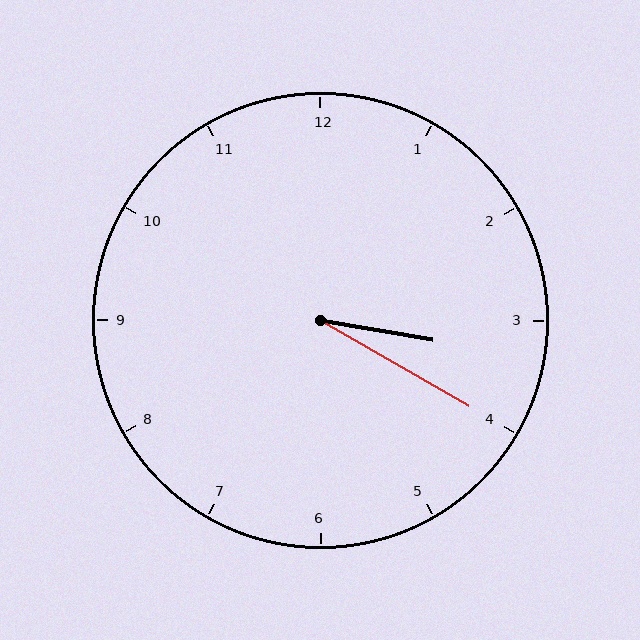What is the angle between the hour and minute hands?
Approximately 20 degrees.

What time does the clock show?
3:20.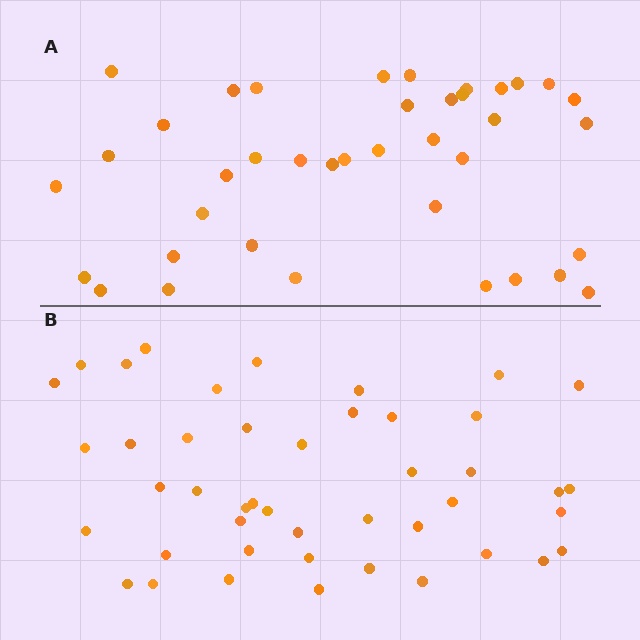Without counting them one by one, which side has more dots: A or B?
Region B (the bottom region) has more dots.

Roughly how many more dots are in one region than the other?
Region B has about 6 more dots than region A.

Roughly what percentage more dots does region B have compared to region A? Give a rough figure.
About 15% more.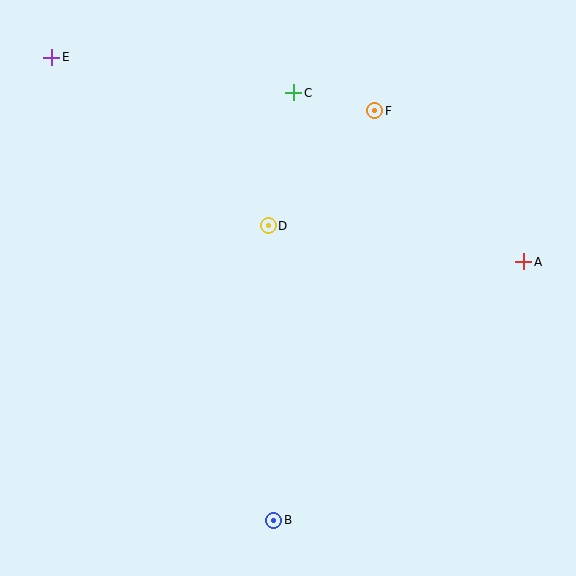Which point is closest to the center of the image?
Point D at (268, 226) is closest to the center.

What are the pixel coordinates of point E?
Point E is at (52, 57).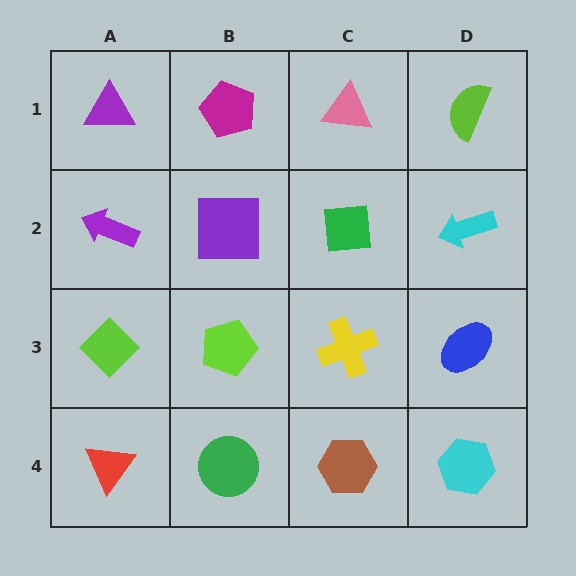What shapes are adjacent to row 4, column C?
A yellow cross (row 3, column C), a green circle (row 4, column B), a cyan hexagon (row 4, column D).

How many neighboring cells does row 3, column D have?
3.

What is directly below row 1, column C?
A green square.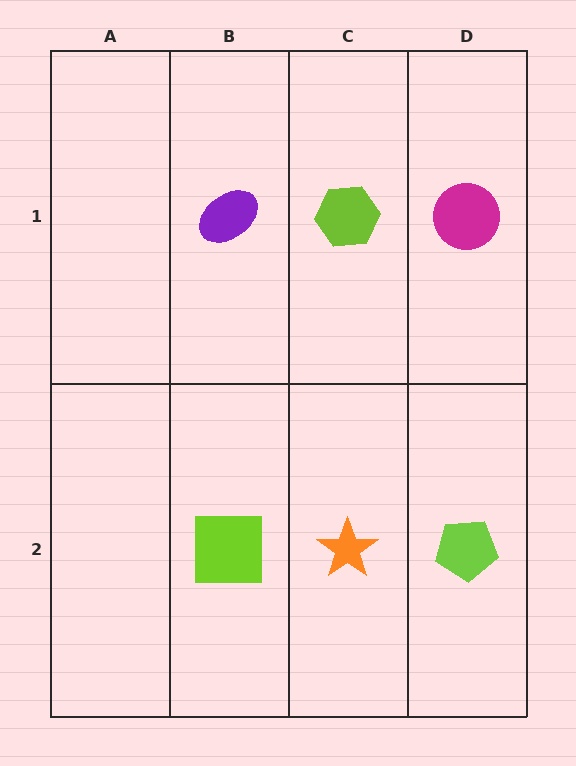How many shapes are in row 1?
3 shapes.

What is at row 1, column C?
A lime hexagon.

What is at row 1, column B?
A purple ellipse.